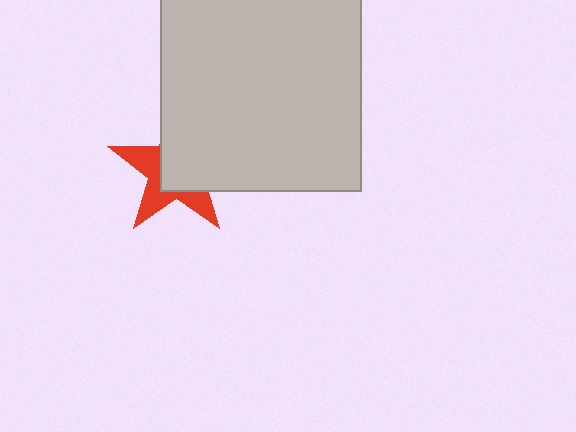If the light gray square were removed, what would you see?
You would see the complete red star.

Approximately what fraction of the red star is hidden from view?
Roughly 57% of the red star is hidden behind the light gray square.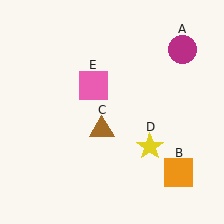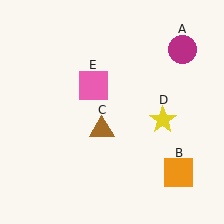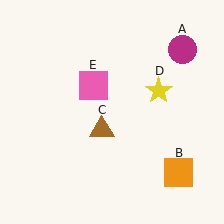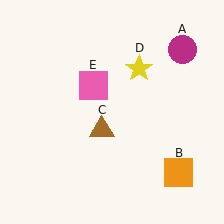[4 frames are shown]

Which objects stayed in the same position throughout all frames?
Magenta circle (object A) and orange square (object B) and brown triangle (object C) and pink square (object E) remained stationary.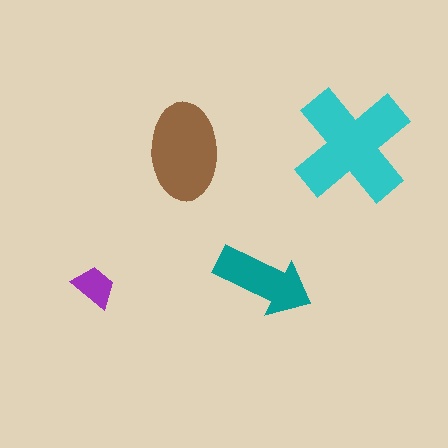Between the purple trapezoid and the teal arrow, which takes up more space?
The teal arrow.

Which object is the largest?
The cyan cross.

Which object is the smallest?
The purple trapezoid.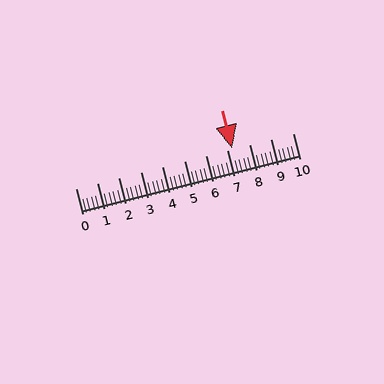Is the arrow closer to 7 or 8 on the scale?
The arrow is closer to 7.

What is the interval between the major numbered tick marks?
The major tick marks are spaced 1 units apart.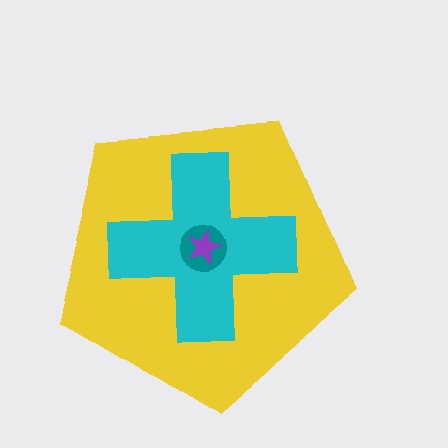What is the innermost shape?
The purple star.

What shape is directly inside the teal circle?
The purple star.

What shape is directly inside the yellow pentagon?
The cyan cross.